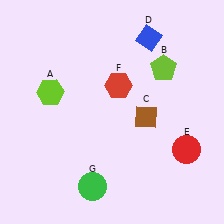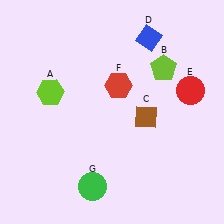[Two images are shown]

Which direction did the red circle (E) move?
The red circle (E) moved up.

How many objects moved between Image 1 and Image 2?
1 object moved between the two images.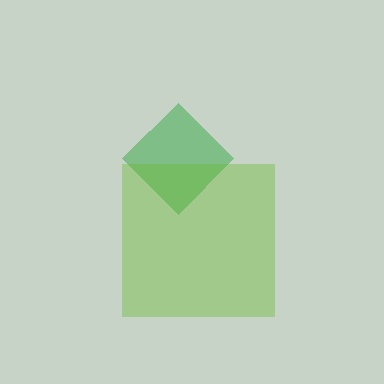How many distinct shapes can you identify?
There are 2 distinct shapes: a green diamond, a lime square.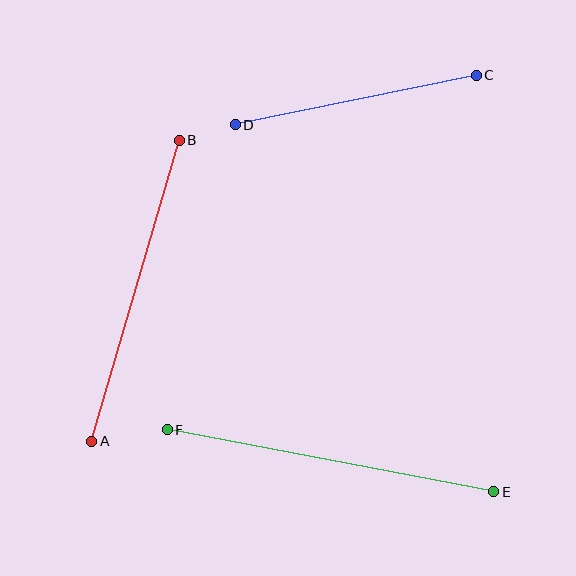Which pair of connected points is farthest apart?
Points E and F are farthest apart.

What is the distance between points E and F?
The distance is approximately 333 pixels.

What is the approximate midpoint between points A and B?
The midpoint is at approximately (136, 291) pixels.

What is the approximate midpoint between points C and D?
The midpoint is at approximately (356, 100) pixels.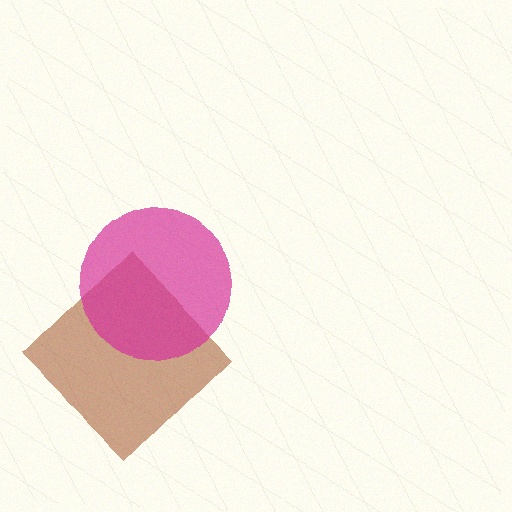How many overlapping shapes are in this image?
There are 2 overlapping shapes in the image.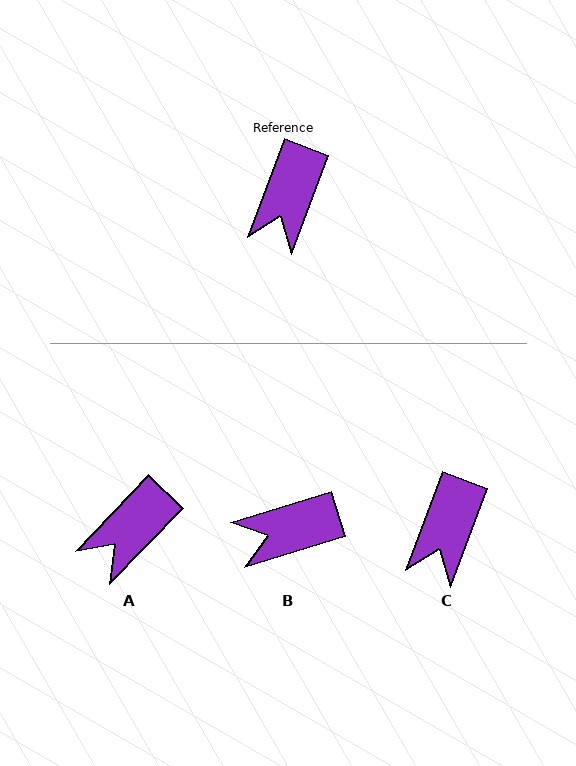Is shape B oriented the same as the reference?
No, it is off by about 52 degrees.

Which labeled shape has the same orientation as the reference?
C.